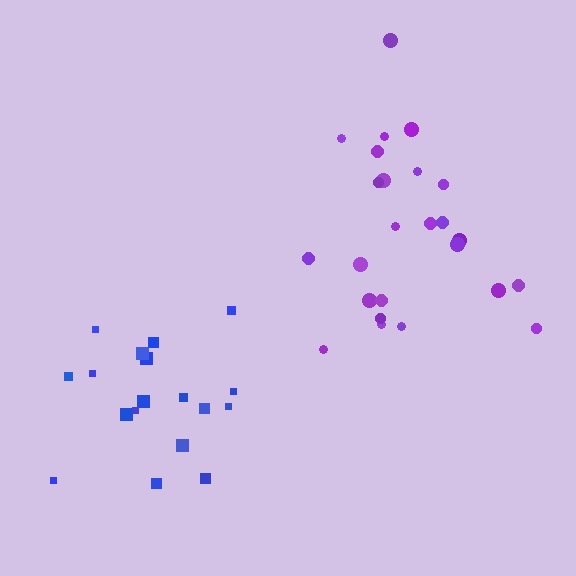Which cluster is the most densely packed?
Blue.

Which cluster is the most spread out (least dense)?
Purple.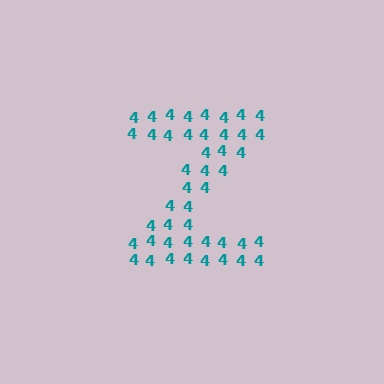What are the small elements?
The small elements are digit 4's.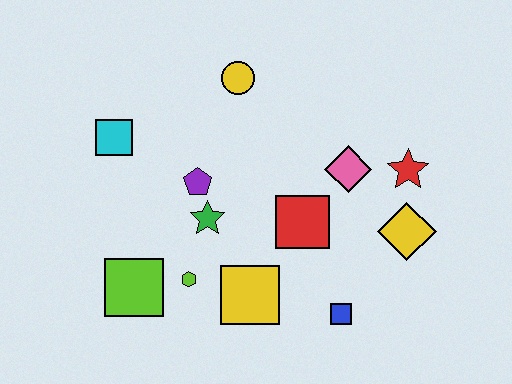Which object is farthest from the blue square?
The cyan square is farthest from the blue square.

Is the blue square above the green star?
No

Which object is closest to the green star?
The purple pentagon is closest to the green star.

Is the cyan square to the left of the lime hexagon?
Yes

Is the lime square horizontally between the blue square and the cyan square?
Yes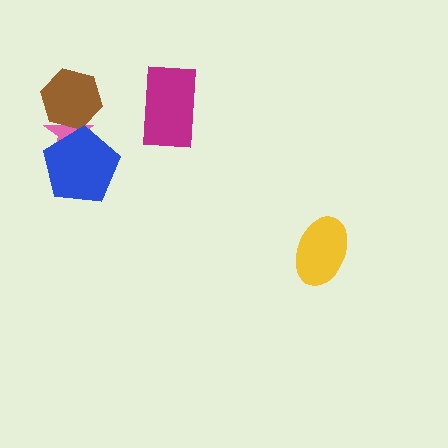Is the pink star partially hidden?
Yes, it is partially covered by another shape.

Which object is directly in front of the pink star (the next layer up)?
The brown hexagon is directly in front of the pink star.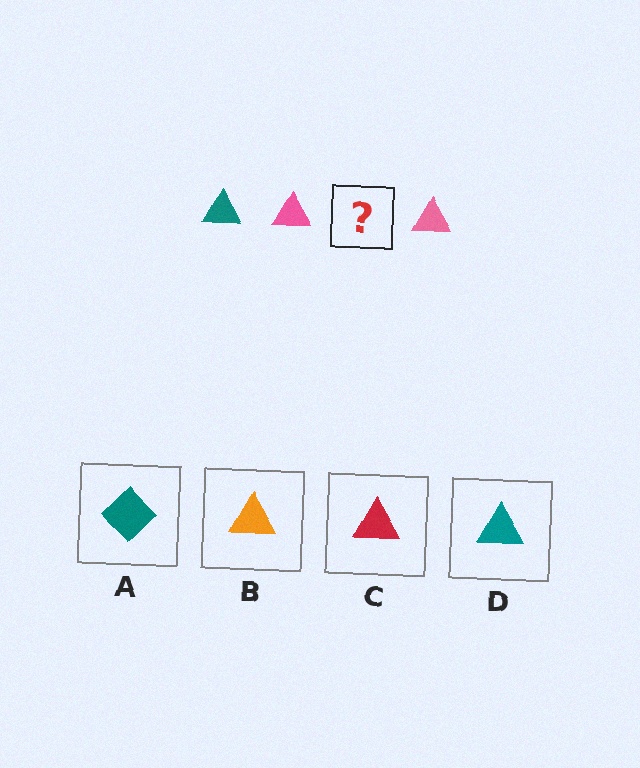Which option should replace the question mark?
Option D.